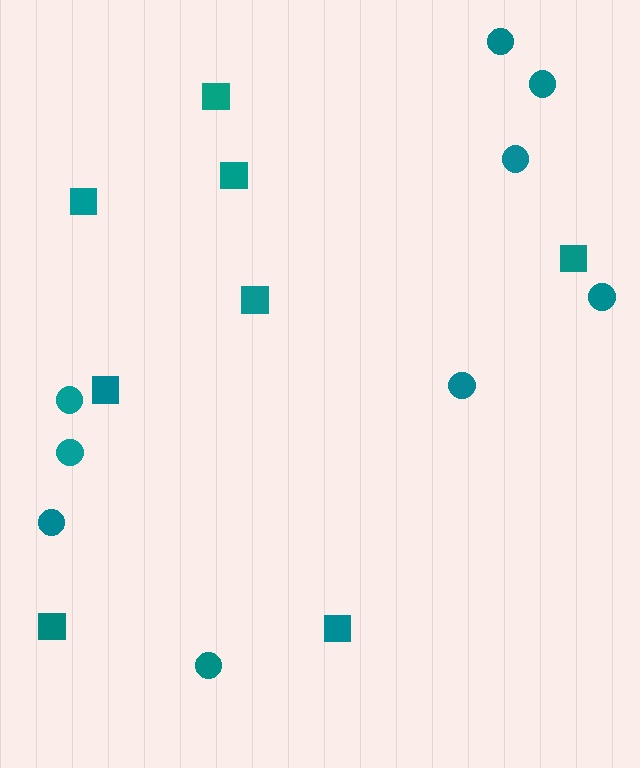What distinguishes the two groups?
There are 2 groups: one group of squares (8) and one group of circles (9).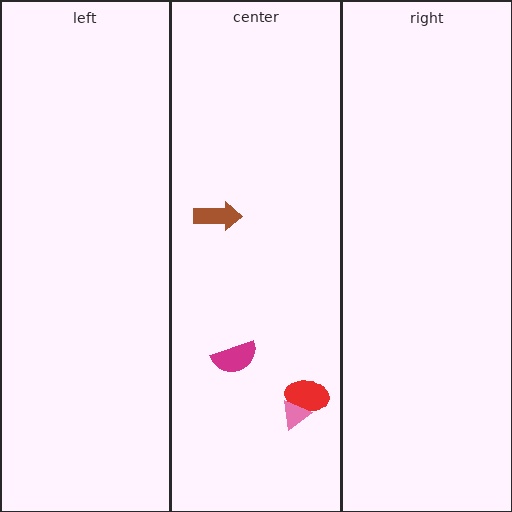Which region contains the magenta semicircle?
The center region.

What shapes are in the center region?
The brown arrow, the magenta semicircle, the red ellipse, the pink triangle.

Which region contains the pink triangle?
The center region.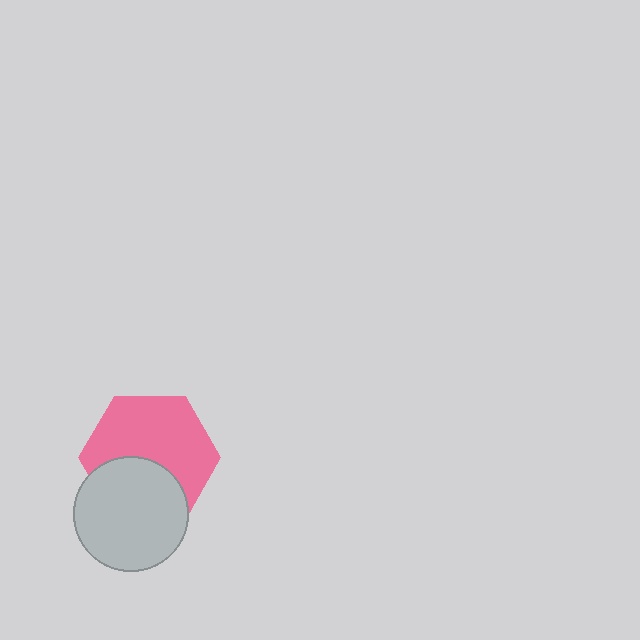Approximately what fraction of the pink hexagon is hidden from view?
Roughly 37% of the pink hexagon is hidden behind the light gray circle.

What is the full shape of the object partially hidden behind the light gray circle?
The partially hidden object is a pink hexagon.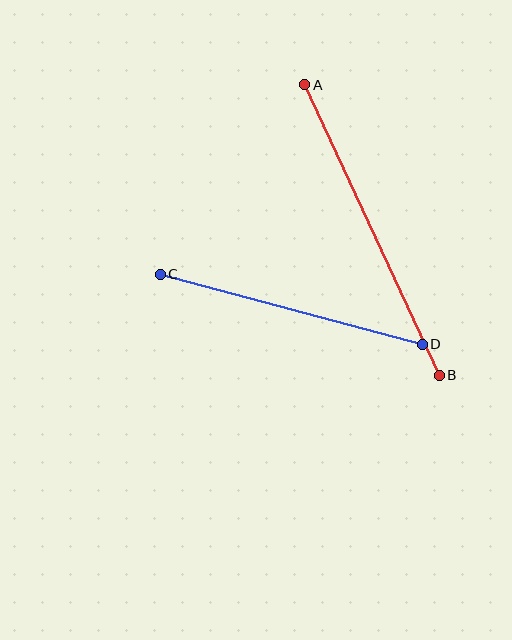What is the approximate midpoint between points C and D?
The midpoint is at approximately (291, 309) pixels.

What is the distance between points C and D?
The distance is approximately 271 pixels.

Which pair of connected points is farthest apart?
Points A and B are farthest apart.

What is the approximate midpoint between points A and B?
The midpoint is at approximately (372, 230) pixels.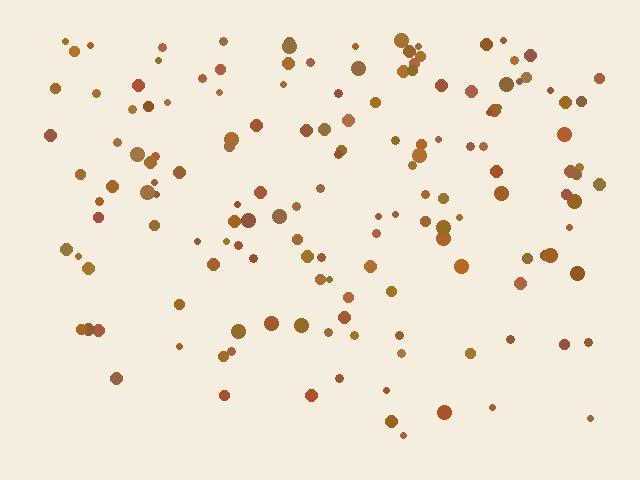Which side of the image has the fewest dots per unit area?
The bottom.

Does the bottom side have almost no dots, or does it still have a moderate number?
Still a moderate number, just noticeably fewer than the top.